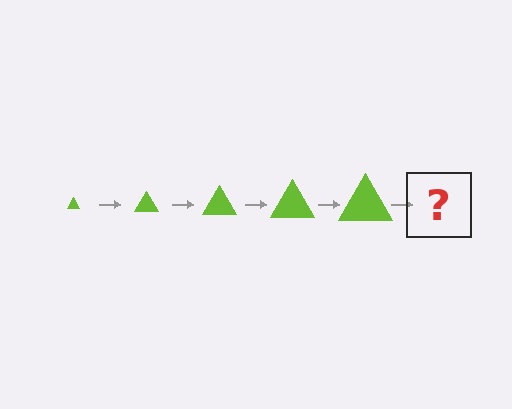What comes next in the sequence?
The next element should be a lime triangle, larger than the previous one.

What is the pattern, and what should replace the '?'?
The pattern is that the triangle gets progressively larger each step. The '?' should be a lime triangle, larger than the previous one.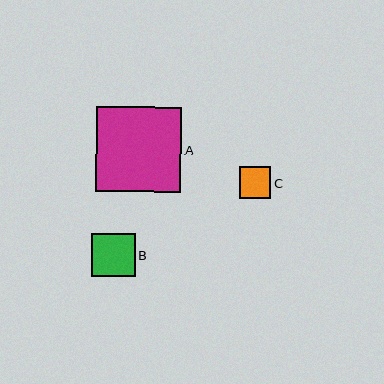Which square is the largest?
Square A is the largest with a size of approximately 85 pixels.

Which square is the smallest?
Square C is the smallest with a size of approximately 31 pixels.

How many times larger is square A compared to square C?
Square A is approximately 2.7 times the size of square C.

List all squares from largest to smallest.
From largest to smallest: A, B, C.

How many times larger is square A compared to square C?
Square A is approximately 2.7 times the size of square C.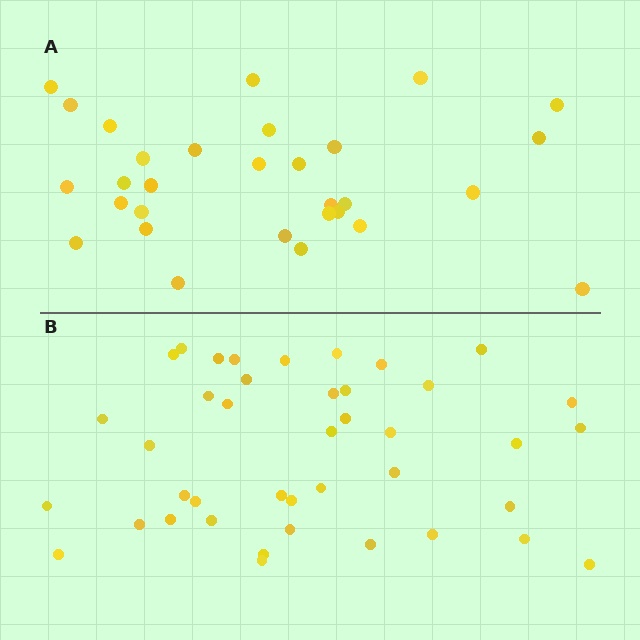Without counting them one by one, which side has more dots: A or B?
Region B (the bottom region) has more dots.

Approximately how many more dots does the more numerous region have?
Region B has roughly 12 or so more dots than region A.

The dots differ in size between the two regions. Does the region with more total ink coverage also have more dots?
No. Region A has more total ink coverage because its dots are larger, but region B actually contains more individual dots. Total area can be misleading — the number of items is what matters here.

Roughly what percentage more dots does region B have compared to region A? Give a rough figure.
About 35% more.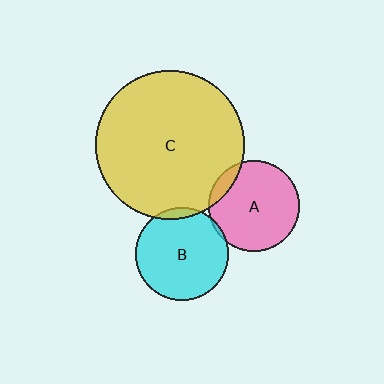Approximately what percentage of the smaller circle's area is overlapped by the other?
Approximately 5%.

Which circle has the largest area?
Circle C (yellow).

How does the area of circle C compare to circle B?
Approximately 2.6 times.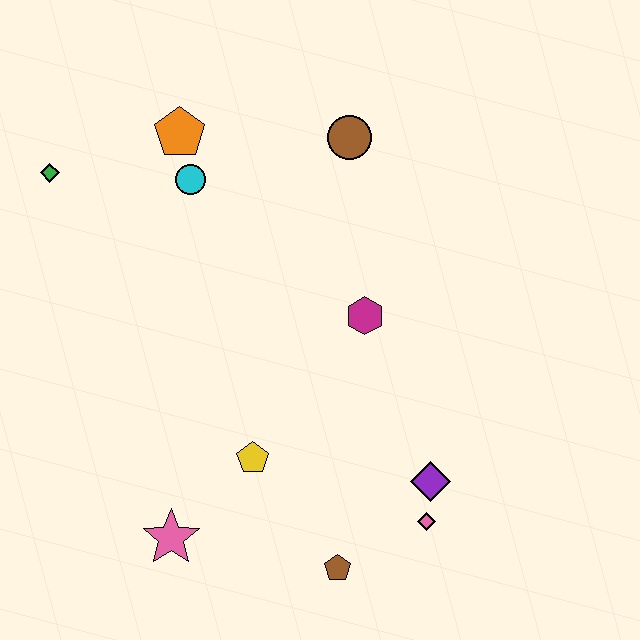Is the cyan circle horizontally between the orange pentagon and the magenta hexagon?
Yes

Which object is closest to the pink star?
The yellow pentagon is closest to the pink star.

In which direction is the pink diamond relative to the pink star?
The pink diamond is to the right of the pink star.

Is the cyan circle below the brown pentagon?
No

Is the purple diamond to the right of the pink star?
Yes